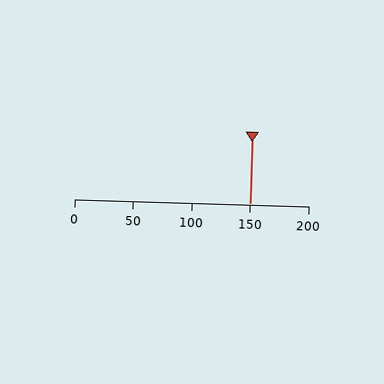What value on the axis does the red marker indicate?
The marker indicates approximately 150.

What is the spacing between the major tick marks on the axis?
The major ticks are spaced 50 apart.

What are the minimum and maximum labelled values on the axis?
The axis runs from 0 to 200.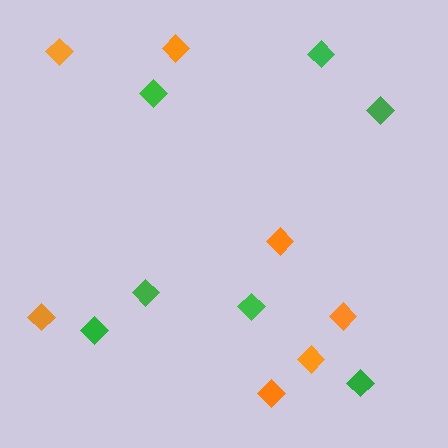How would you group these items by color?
There are 2 groups: one group of green diamonds (7) and one group of orange diamonds (7).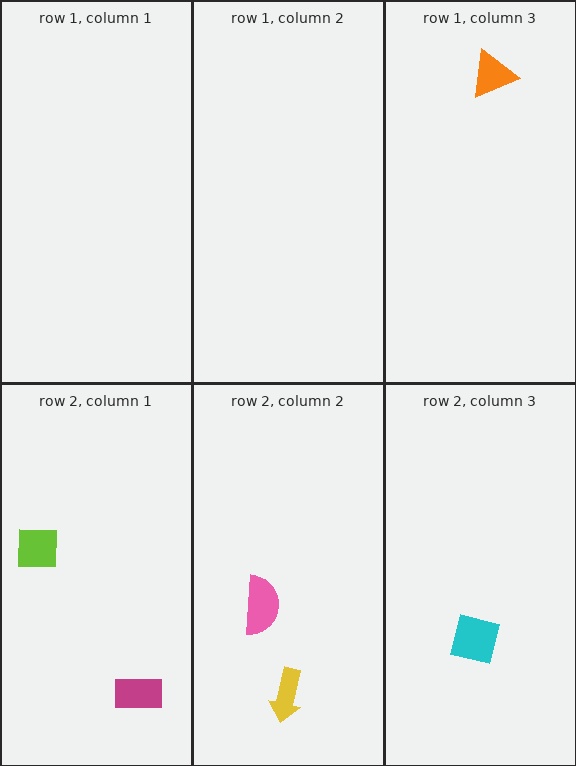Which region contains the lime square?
The row 2, column 1 region.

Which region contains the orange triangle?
The row 1, column 3 region.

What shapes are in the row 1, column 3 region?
The orange triangle.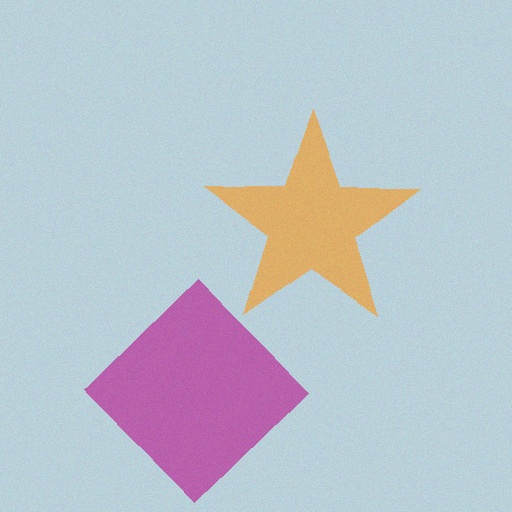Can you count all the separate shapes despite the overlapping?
Yes, there are 2 separate shapes.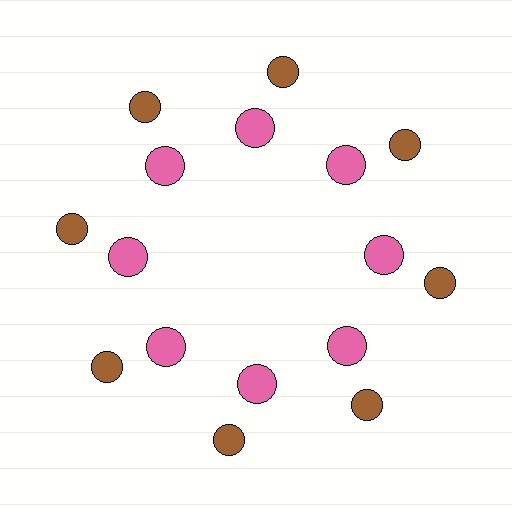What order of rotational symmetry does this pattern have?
This pattern has 8-fold rotational symmetry.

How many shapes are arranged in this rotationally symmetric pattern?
There are 16 shapes, arranged in 8 groups of 2.